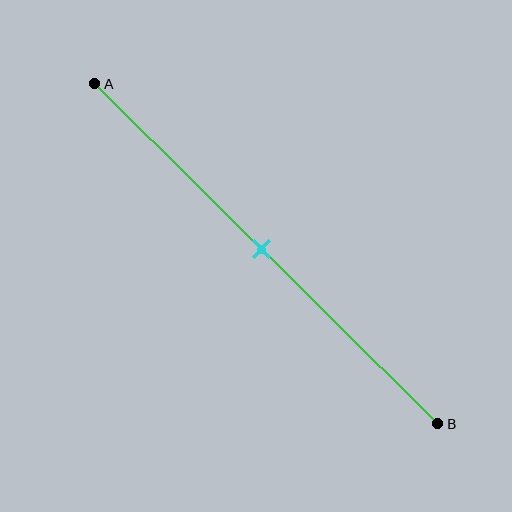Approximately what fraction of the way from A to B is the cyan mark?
The cyan mark is approximately 50% of the way from A to B.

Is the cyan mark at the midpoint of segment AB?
Yes, the mark is approximately at the midpoint.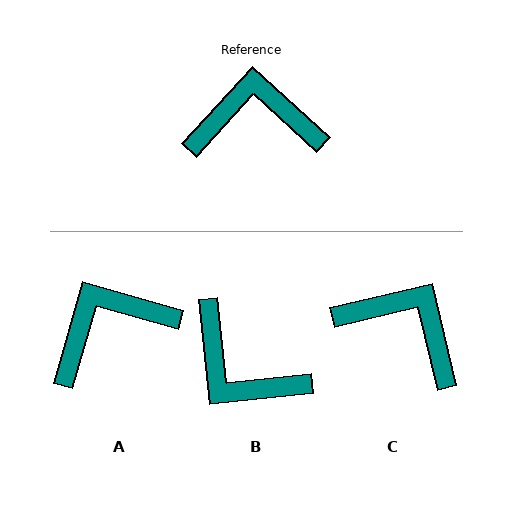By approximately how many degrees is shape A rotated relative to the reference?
Approximately 27 degrees counter-clockwise.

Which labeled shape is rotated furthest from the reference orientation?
B, about 138 degrees away.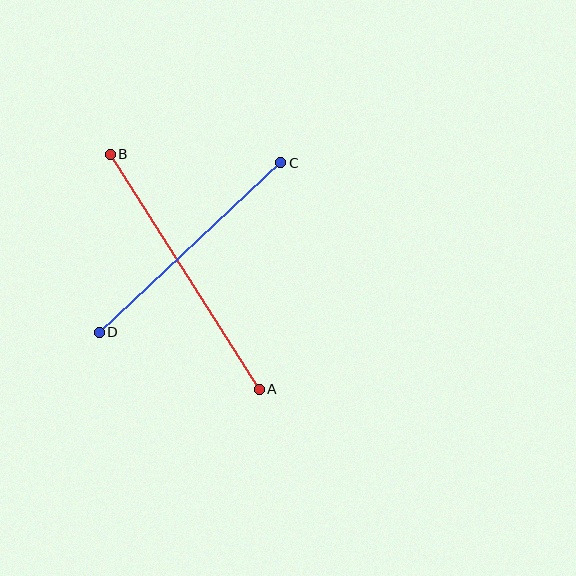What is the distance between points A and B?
The distance is approximately 278 pixels.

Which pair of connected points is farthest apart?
Points A and B are farthest apart.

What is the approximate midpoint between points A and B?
The midpoint is at approximately (185, 272) pixels.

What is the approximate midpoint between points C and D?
The midpoint is at approximately (190, 248) pixels.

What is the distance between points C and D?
The distance is approximately 248 pixels.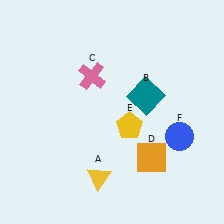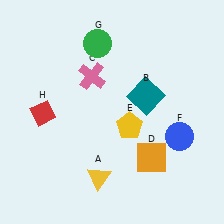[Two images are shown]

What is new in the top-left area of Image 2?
A green circle (G) was added in the top-left area of Image 2.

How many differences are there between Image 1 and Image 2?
There are 2 differences between the two images.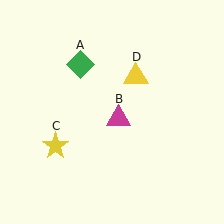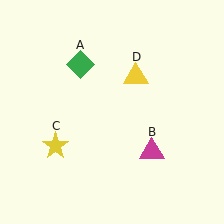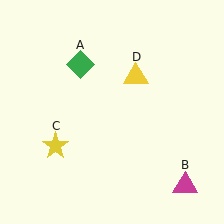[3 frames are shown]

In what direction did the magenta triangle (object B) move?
The magenta triangle (object B) moved down and to the right.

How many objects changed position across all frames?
1 object changed position: magenta triangle (object B).